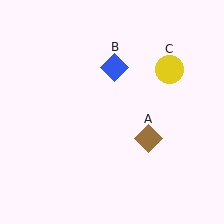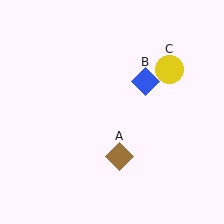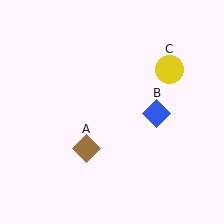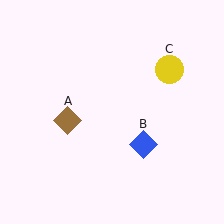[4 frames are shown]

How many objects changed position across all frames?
2 objects changed position: brown diamond (object A), blue diamond (object B).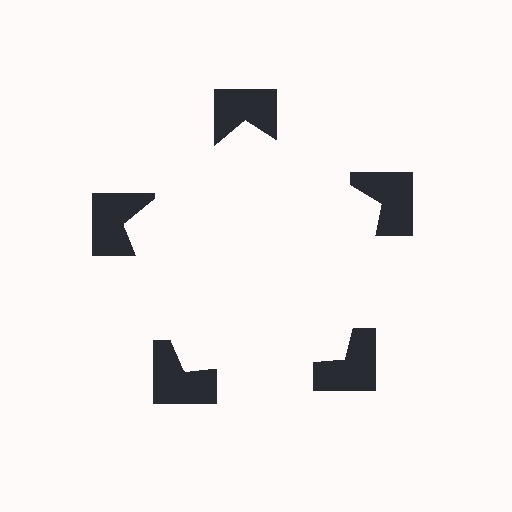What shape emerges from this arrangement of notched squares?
An illusory pentagon — its edges are inferred from the aligned wedge cuts in the notched squares, not physically drawn.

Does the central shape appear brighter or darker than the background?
It typically appears slightly brighter than the background, even though no actual brightness change is drawn.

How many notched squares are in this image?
There are 5 — one at each vertex of the illusory pentagon.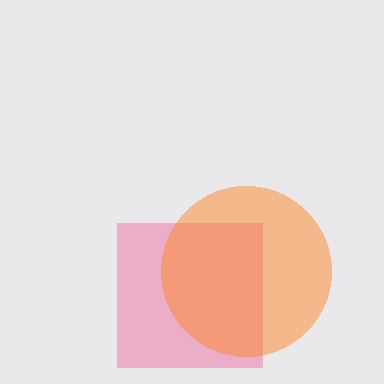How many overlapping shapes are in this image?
There are 2 overlapping shapes in the image.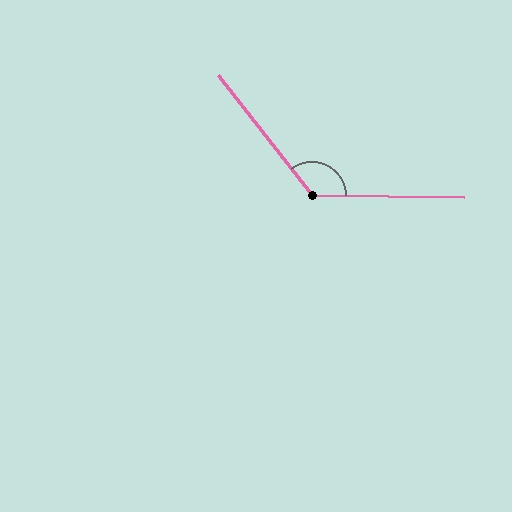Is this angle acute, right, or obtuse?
It is obtuse.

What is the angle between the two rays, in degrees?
Approximately 129 degrees.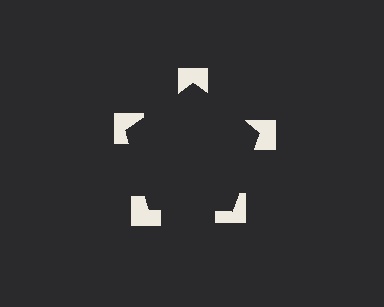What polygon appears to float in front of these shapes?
An illusory pentagon — its edges are inferred from the aligned wedge cuts in the notched squares, not physically drawn.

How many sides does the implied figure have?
5 sides.